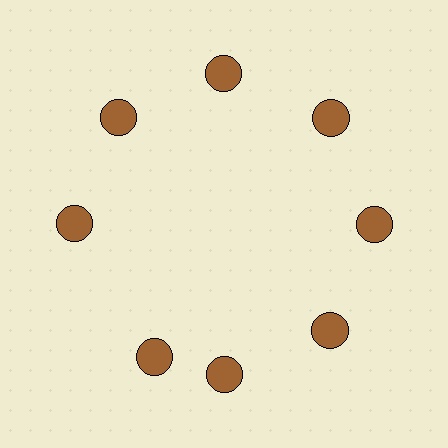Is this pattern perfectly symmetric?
No. The 8 brown circles are arranged in a ring, but one element near the 8 o'clock position is rotated out of alignment along the ring, breaking the 8-fold rotational symmetry.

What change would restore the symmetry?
The symmetry would be restored by rotating it back into even spacing with its neighbors so that all 8 circles sit at equal angles and equal distance from the center.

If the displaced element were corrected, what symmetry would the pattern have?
It would have 8-fold rotational symmetry — the pattern would map onto itself every 45 degrees.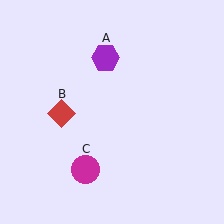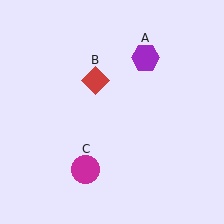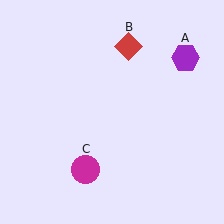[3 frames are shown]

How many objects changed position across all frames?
2 objects changed position: purple hexagon (object A), red diamond (object B).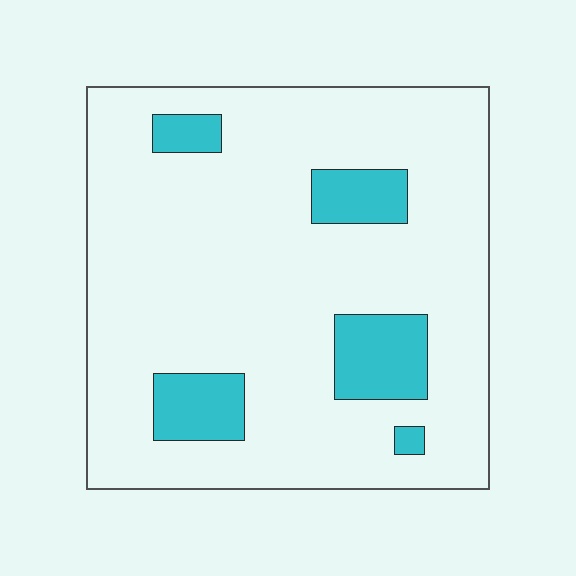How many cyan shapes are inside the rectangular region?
5.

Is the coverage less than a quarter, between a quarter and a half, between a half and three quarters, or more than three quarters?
Less than a quarter.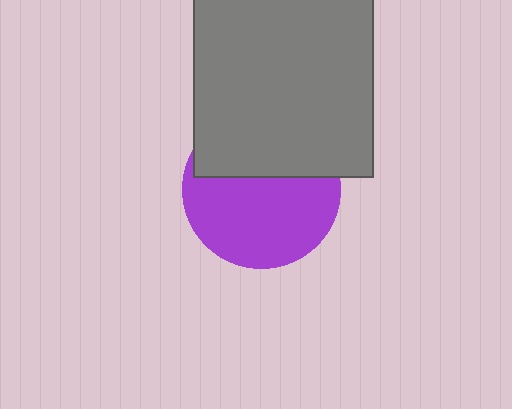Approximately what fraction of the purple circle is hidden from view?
Roughly 39% of the purple circle is hidden behind the gray square.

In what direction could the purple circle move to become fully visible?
The purple circle could move down. That would shift it out from behind the gray square entirely.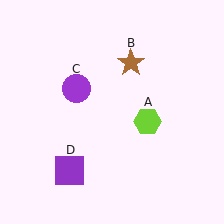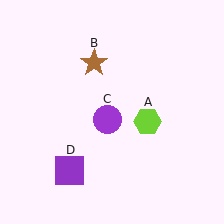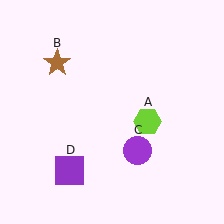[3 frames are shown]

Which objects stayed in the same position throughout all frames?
Lime hexagon (object A) and purple square (object D) remained stationary.